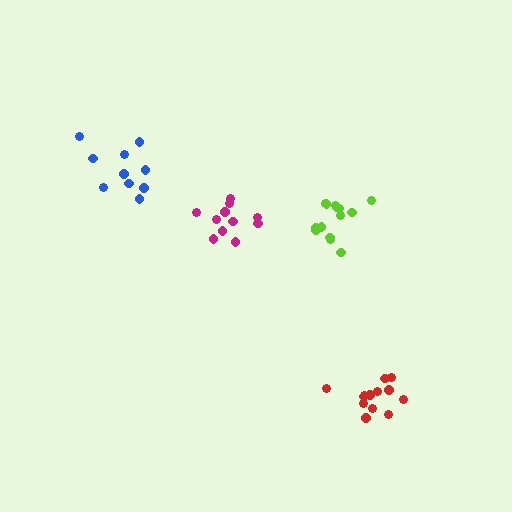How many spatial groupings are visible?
There are 4 spatial groupings.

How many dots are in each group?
Group 1: 11 dots, Group 2: 10 dots, Group 3: 14 dots, Group 4: 14 dots (49 total).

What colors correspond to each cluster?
The clusters are colored: magenta, blue, red, lime.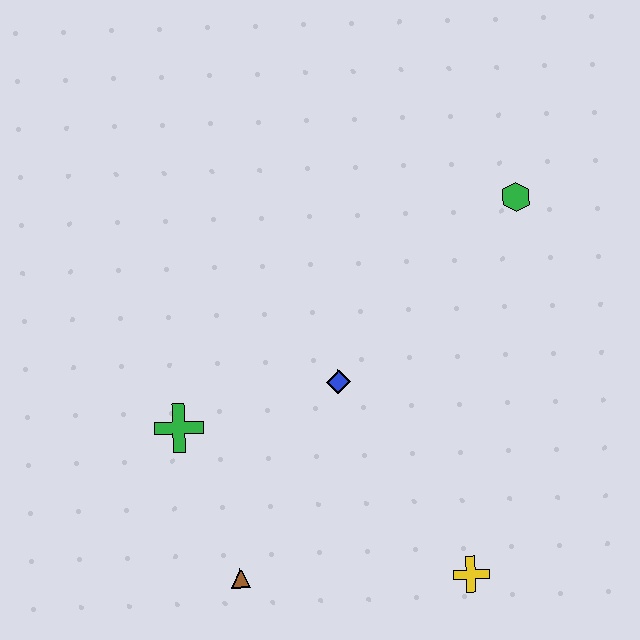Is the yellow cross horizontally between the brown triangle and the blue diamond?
No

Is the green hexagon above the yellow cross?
Yes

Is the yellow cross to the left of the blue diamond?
No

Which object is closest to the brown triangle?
The green cross is closest to the brown triangle.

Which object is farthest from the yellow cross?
The green hexagon is farthest from the yellow cross.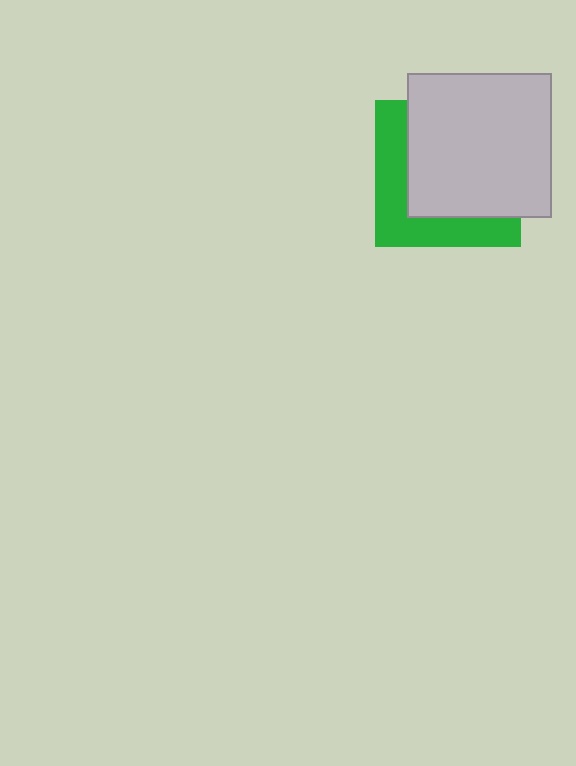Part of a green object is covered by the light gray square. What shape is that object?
It is a square.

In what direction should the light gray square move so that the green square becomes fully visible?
The light gray square should move toward the upper-right. That is the shortest direction to clear the overlap and leave the green square fully visible.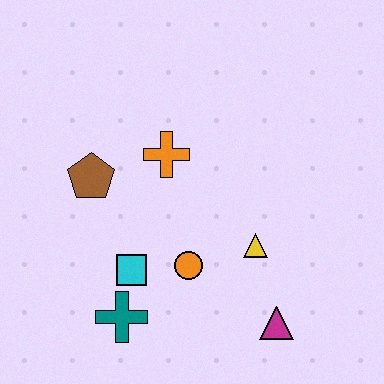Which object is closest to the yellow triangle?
The orange circle is closest to the yellow triangle.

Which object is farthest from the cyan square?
The magenta triangle is farthest from the cyan square.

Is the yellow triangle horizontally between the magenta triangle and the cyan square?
Yes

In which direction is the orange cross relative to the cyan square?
The orange cross is above the cyan square.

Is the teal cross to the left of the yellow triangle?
Yes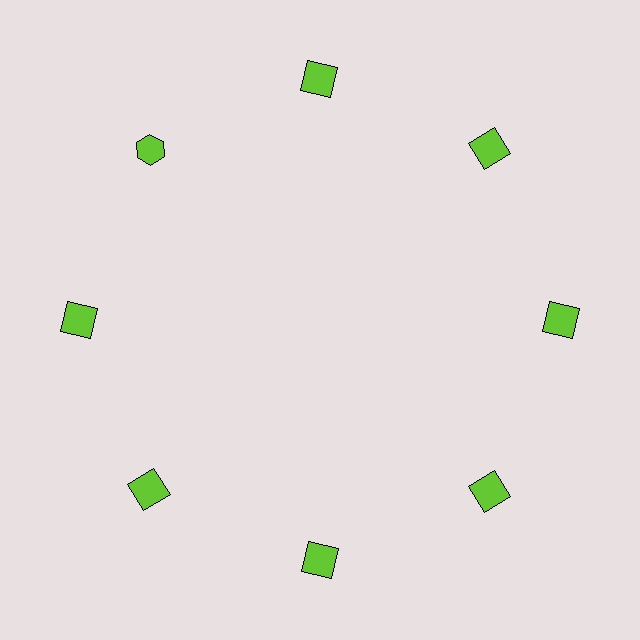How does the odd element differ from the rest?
It has a different shape: hexagon instead of square.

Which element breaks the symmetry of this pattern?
The lime hexagon at roughly the 10 o'clock position breaks the symmetry. All other shapes are lime squares.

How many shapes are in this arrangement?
There are 8 shapes arranged in a ring pattern.